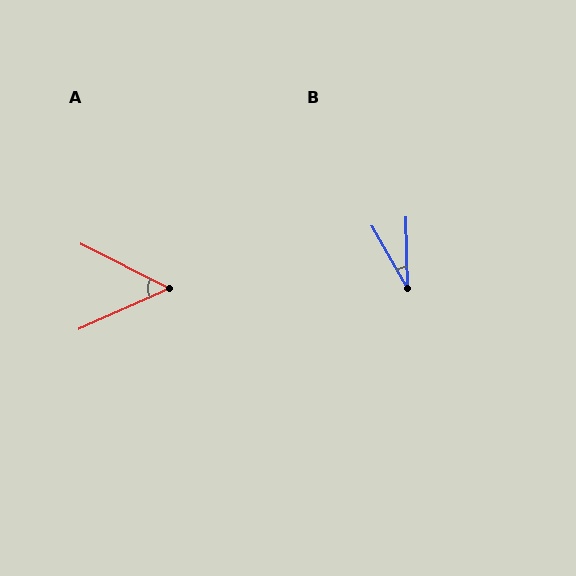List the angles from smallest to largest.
B (29°), A (51°).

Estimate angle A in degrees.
Approximately 51 degrees.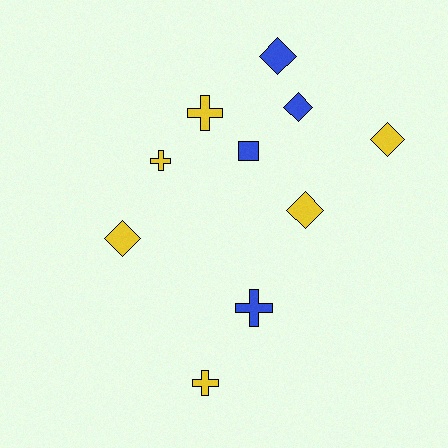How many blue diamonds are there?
There are 2 blue diamonds.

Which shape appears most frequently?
Diamond, with 5 objects.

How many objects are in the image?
There are 10 objects.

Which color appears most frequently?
Yellow, with 6 objects.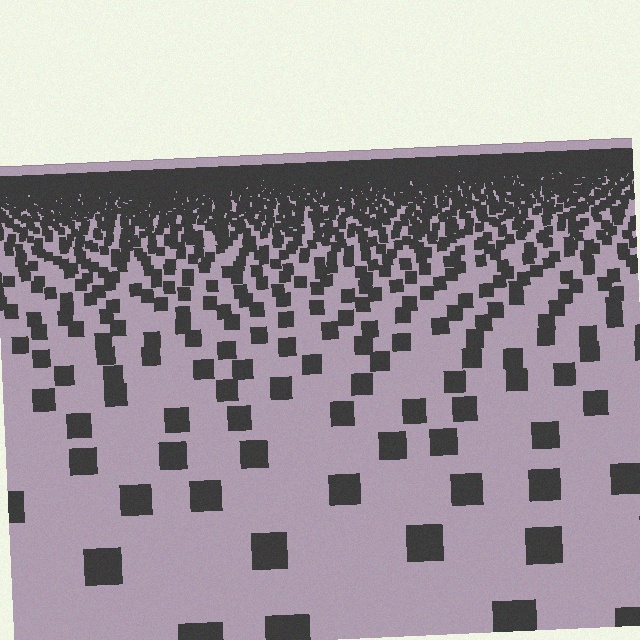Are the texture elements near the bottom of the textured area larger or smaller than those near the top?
Larger. Near the bottom, elements are closer to the viewer and appear at a bigger on-screen size.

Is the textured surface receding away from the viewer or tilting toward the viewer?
The surface is receding away from the viewer. Texture elements get smaller and denser toward the top.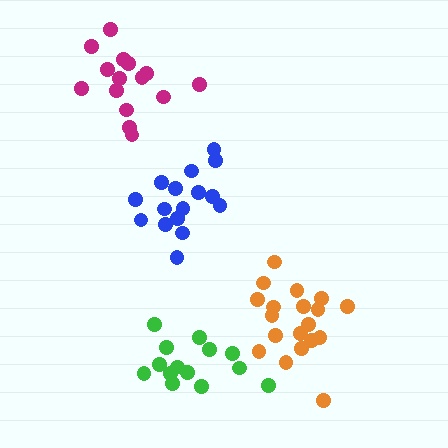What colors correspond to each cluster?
The clusters are colored: green, magenta, orange, blue.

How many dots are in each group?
Group 1: 14 dots, Group 2: 15 dots, Group 3: 19 dots, Group 4: 16 dots (64 total).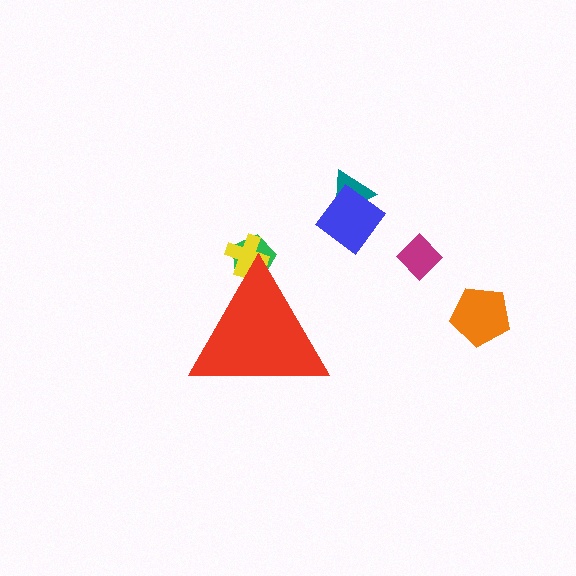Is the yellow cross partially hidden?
Yes, the yellow cross is partially hidden behind the red triangle.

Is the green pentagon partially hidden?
Yes, the green pentagon is partially hidden behind the red triangle.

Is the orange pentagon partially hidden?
No, the orange pentagon is fully visible.